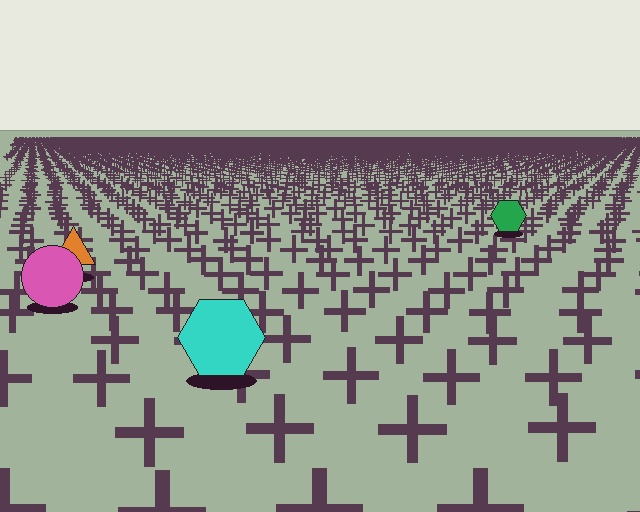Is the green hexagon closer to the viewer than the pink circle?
No. The pink circle is closer — you can tell from the texture gradient: the ground texture is coarser near it.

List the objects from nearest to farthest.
From nearest to farthest: the cyan hexagon, the pink circle, the orange triangle, the green hexagon.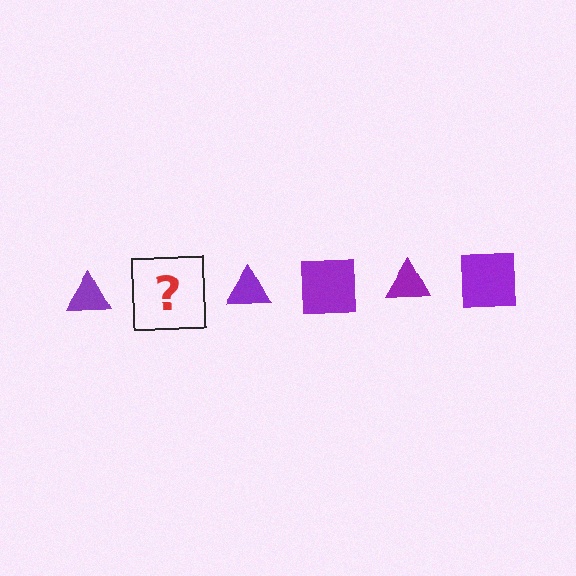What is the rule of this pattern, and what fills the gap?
The rule is that the pattern cycles through triangle, square shapes in purple. The gap should be filled with a purple square.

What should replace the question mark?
The question mark should be replaced with a purple square.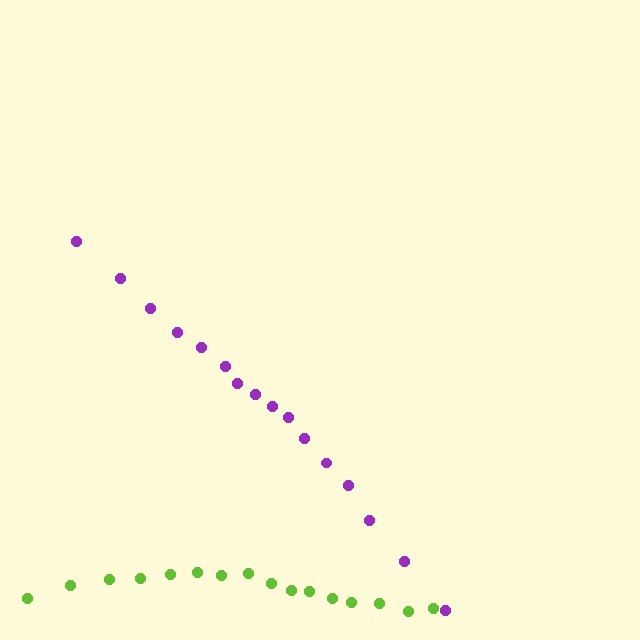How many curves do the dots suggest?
There are 2 distinct paths.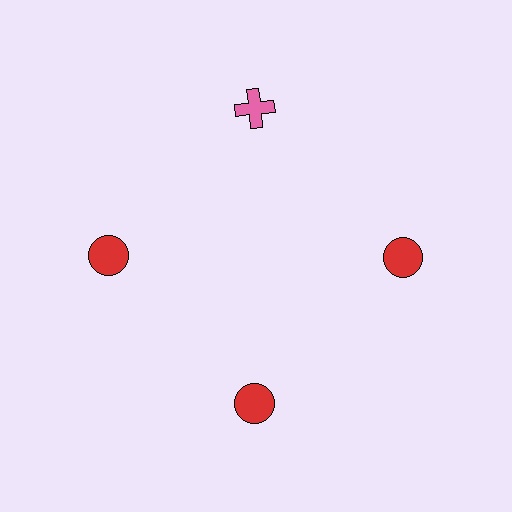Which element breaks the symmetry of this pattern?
The pink cross at roughly the 12 o'clock position breaks the symmetry. All other shapes are red circles.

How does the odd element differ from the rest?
It differs in both color (pink instead of red) and shape (cross instead of circle).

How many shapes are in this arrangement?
There are 4 shapes arranged in a ring pattern.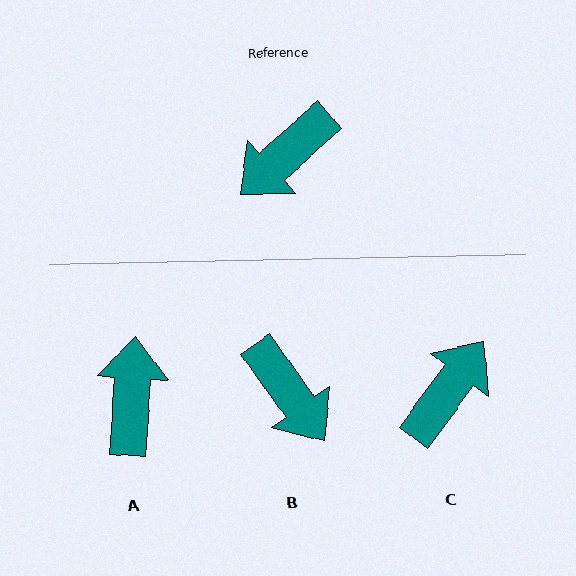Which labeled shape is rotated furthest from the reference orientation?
C, about 168 degrees away.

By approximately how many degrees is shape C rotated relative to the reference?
Approximately 168 degrees clockwise.